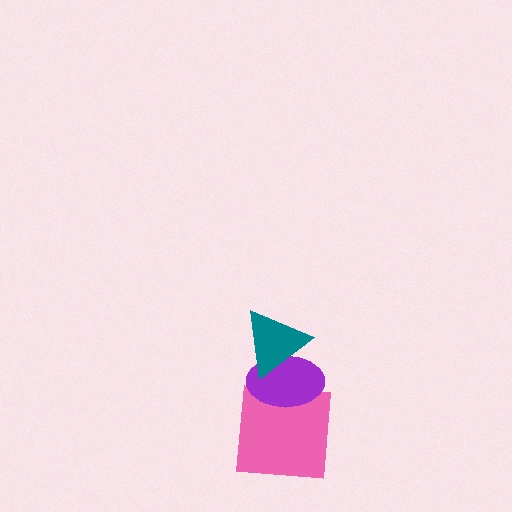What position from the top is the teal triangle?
The teal triangle is 1st from the top.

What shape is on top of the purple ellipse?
The teal triangle is on top of the purple ellipse.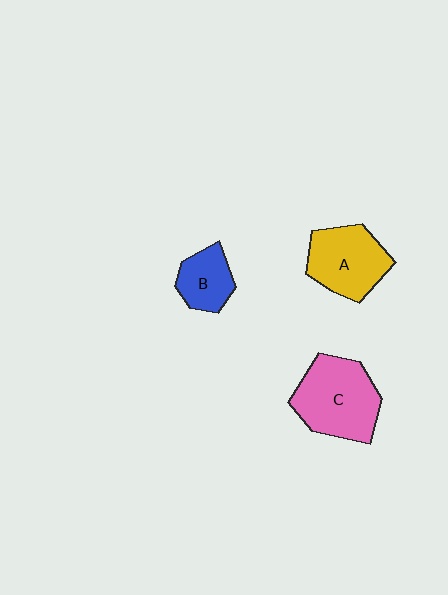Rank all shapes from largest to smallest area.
From largest to smallest: C (pink), A (yellow), B (blue).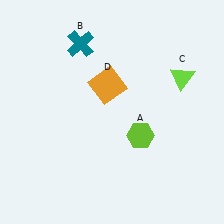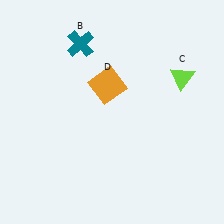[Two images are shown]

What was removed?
The lime hexagon (A) was removed in Image 2.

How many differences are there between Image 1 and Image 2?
There is 1 difference between the two images.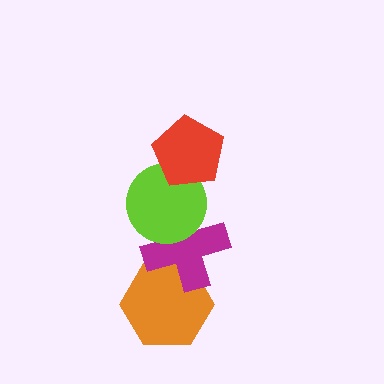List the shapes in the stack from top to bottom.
From top to bottom: the red pentagon, the lime circle, the magenta cross, the orange hexagon.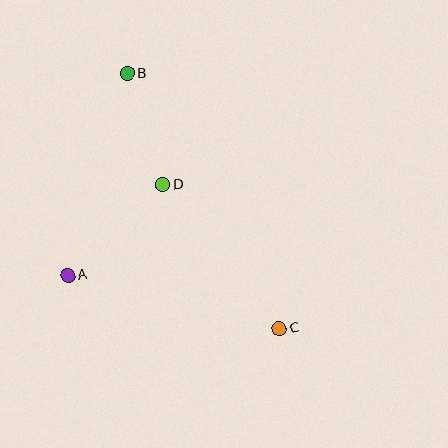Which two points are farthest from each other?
Points B and C are farthest from each other.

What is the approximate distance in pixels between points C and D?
The distance between C and D is approximately 185 pixels.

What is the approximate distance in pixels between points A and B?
The distance between A and B is approximately 210 pixels.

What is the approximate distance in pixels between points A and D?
The distance between A and D is approximately 131 pixels.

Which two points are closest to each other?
Points B and D are closest to each other.